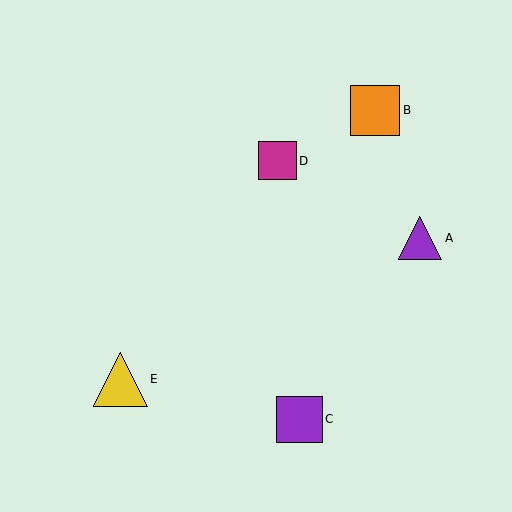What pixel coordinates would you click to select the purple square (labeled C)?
Click at (299, 419) to select the purple square C.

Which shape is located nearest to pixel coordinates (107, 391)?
The yellow triangle (labeled E) at (121, 379) is nearest to that location.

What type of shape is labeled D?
Shape D is a magenta square.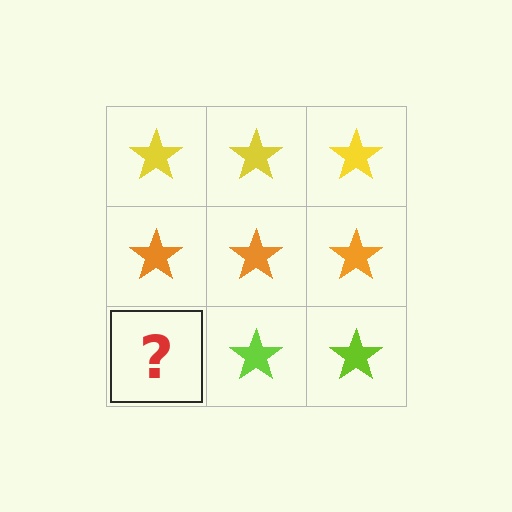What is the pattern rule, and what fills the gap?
The rule is that each row has a consistent color. The gap should be filled with a lime star.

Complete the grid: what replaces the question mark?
The question mark should be replaced with a lime star.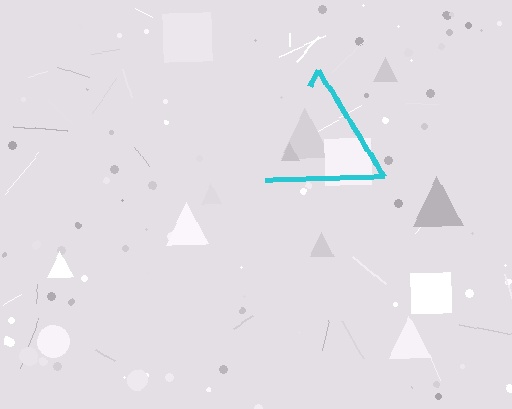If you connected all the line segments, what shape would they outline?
They would outline a triangle.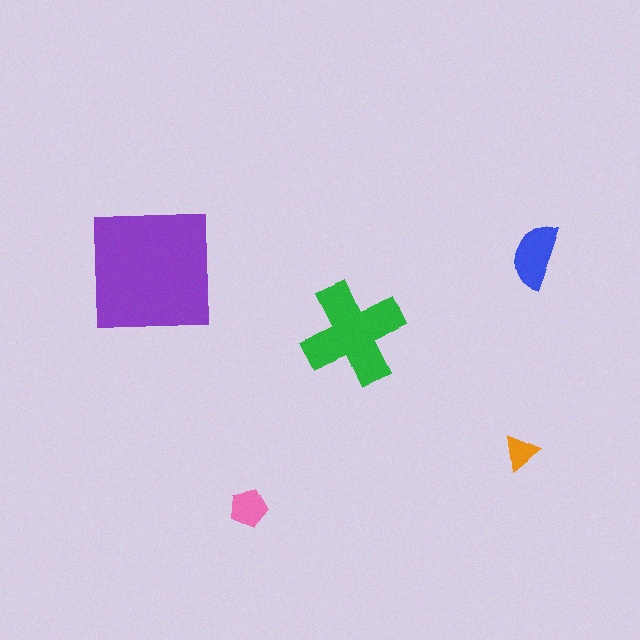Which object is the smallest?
The orange triangle.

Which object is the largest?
The purple square.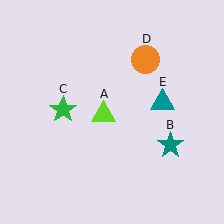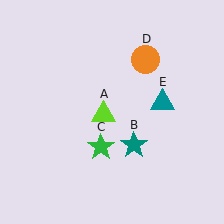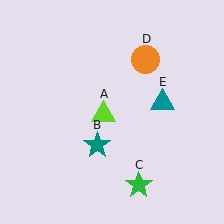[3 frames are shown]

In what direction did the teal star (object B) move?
The teal star (object B) moved left.